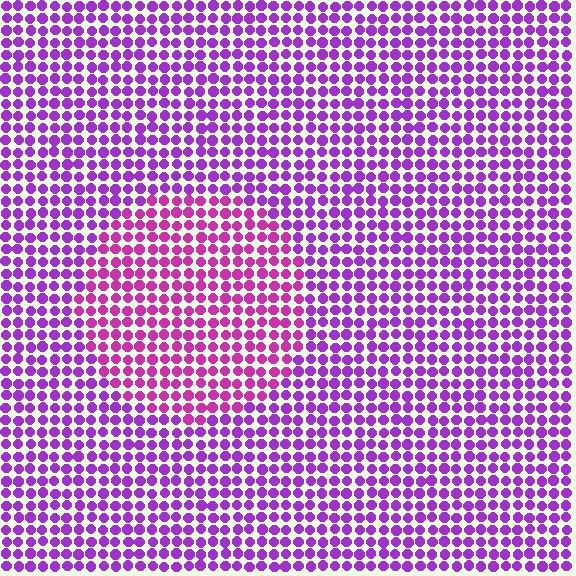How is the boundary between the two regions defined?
The boundary is defined purely by a slight shift in hue (about 29 degrees). Spacing, size, and orientation are identical on both sides.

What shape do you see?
I see a circle.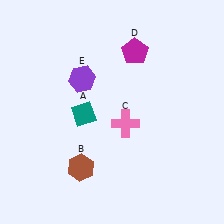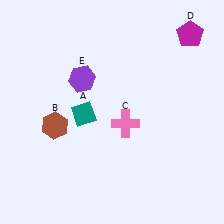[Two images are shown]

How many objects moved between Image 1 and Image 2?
2 objects moved between the two images.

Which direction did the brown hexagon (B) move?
The brown hexagon (B) moved up.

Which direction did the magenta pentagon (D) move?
The magenta pentagon (D) moved right.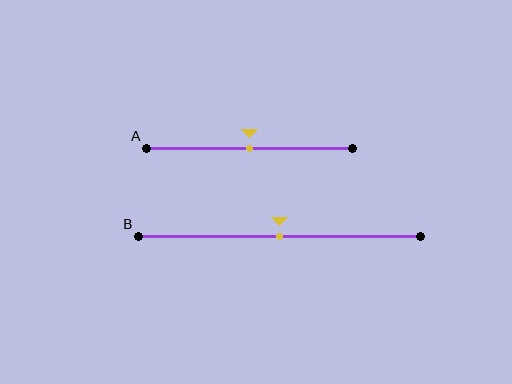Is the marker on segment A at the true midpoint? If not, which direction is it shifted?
Yes, the marker on segment A is at the true midpoint.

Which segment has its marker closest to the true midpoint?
Segment A has its marker closest to the true midpoint.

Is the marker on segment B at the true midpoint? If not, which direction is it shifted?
Yes, the marker on segment B is at the true midpoint.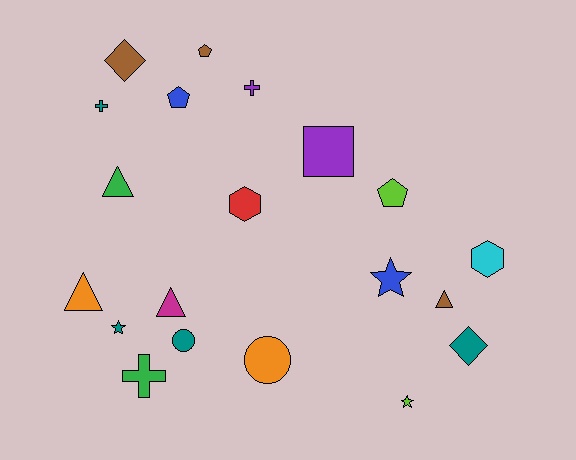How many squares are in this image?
There is 1 square.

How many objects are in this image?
There are 20 objects.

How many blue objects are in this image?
There are 2 blue objects.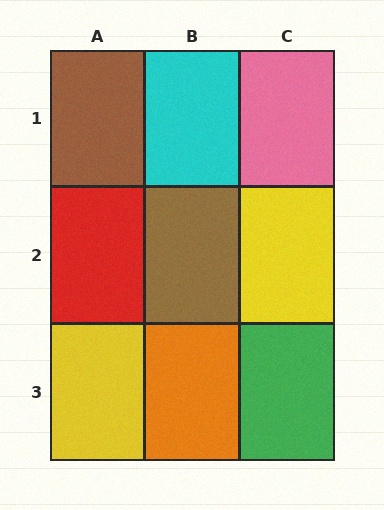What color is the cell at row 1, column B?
Cyan.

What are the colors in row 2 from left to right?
Red, brown, yellow.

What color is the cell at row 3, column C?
Green.